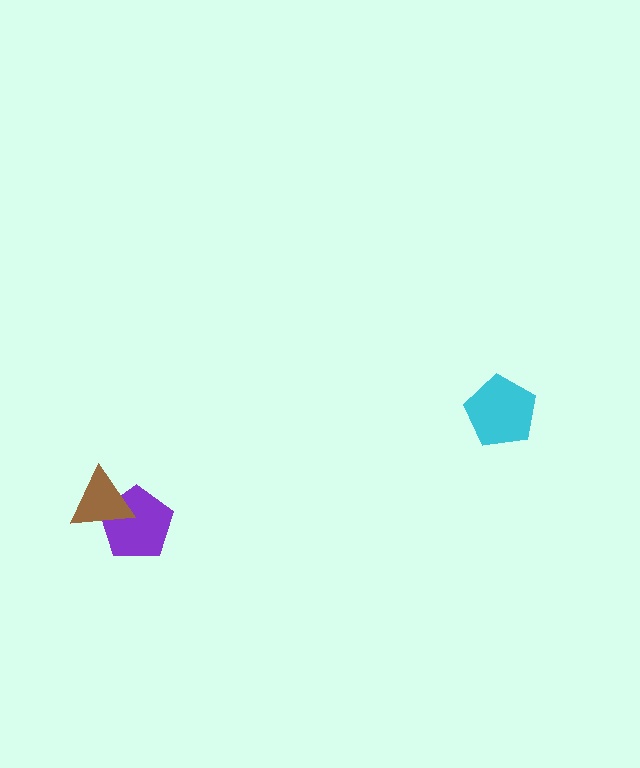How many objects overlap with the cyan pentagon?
0 objects overlap with the cyan pentagon.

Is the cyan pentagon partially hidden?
No, no other shape covers it.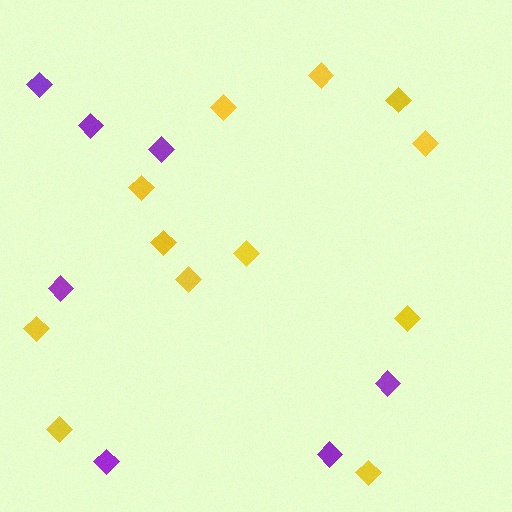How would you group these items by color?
There are 2 groups: one group of purple diamonds (7) and one group of yellow diamonds (12).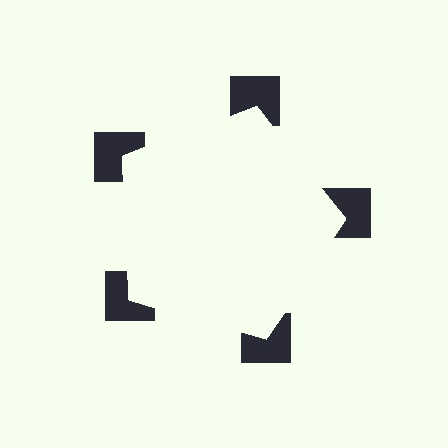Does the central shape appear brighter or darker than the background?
It typically appears slightly brighter than the background, even though no actual brightness change is drawn.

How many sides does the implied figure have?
5 sides.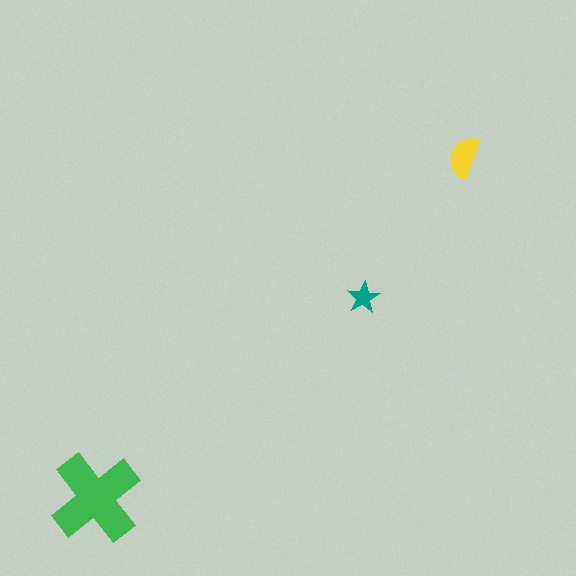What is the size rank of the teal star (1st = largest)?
3rd.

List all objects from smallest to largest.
The teal star, the yellow semicircle, the green cross.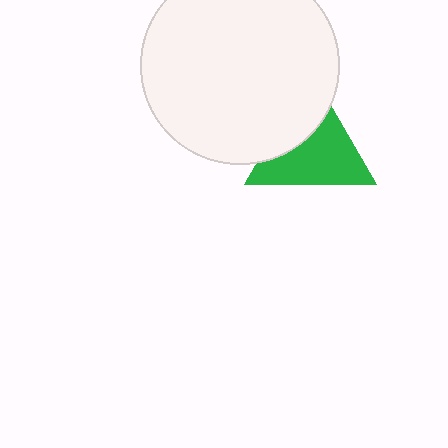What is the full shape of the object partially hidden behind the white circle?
The partially hidden object is a green triangle.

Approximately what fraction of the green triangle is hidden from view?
Roughly 35% of the green triangle is hidden behind the white circle.